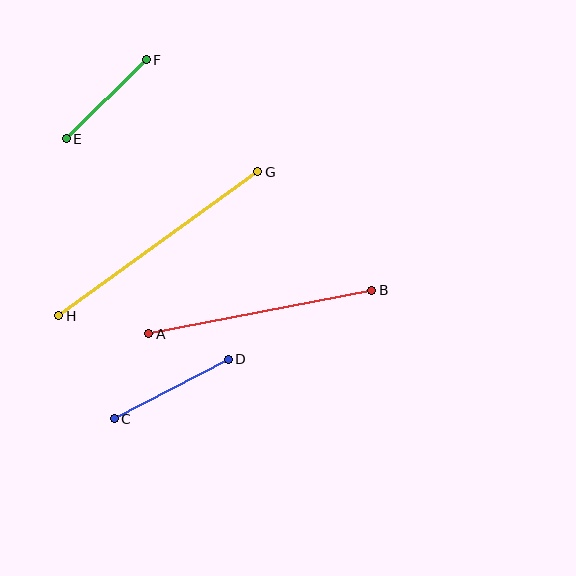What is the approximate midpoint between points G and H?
The midpoint is at approximately (158, 244) pixels.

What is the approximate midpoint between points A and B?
The midpoint is at approximately (260, 312) pixels.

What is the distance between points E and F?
The distance is approximately 112 pixels.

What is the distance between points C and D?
The distance is approximately 129 pixels.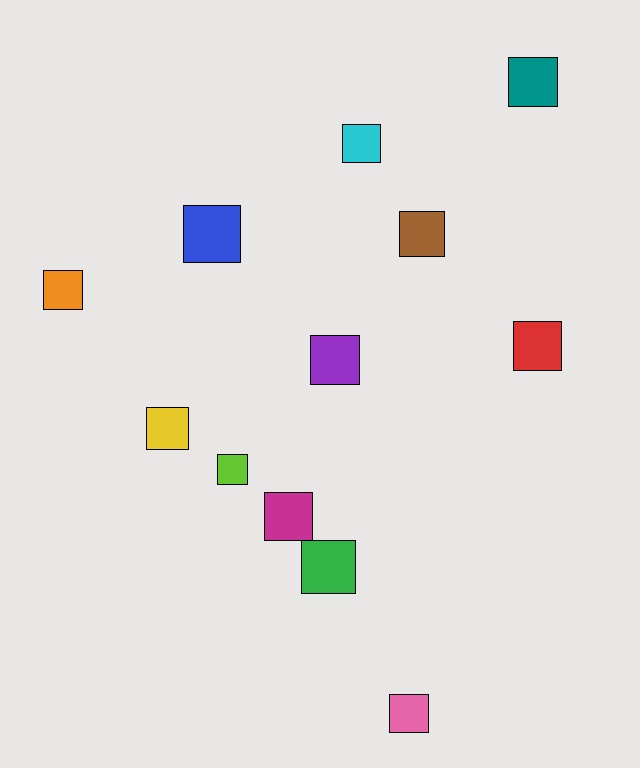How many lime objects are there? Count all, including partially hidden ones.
There is 1 lime object.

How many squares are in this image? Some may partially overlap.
There are 12 squares.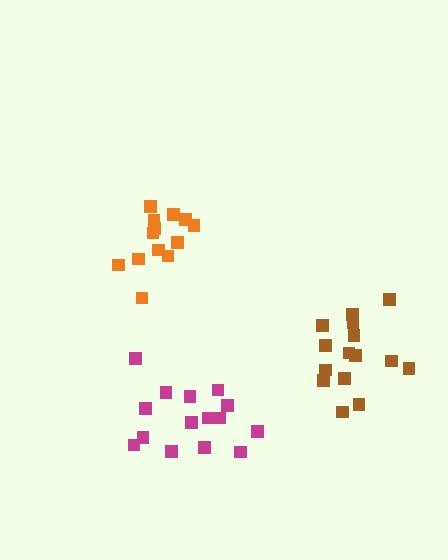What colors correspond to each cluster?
The clusters are colored: magenta, brown, orange.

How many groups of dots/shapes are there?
There are 3 groups.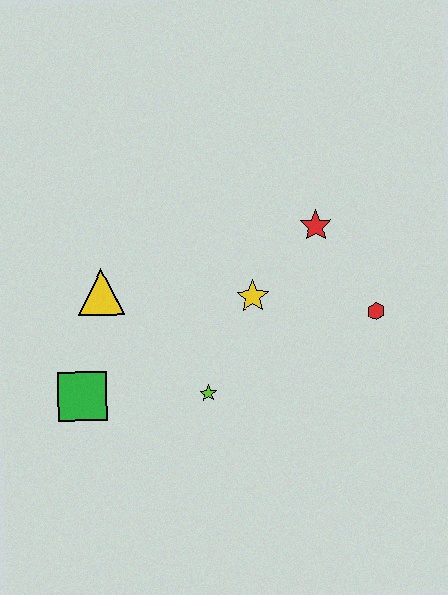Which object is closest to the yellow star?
The red star is closest to the yellow star.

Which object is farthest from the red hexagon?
The green square is farthest from the red hexagon.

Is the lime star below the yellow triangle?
Yes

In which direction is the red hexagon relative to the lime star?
The red hexagon is to the right of the lime star.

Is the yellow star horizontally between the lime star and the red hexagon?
Yes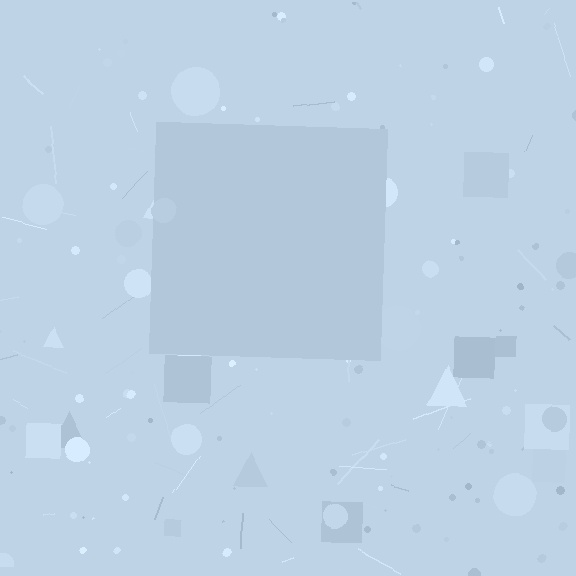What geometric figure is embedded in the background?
A square is embedded in the background.